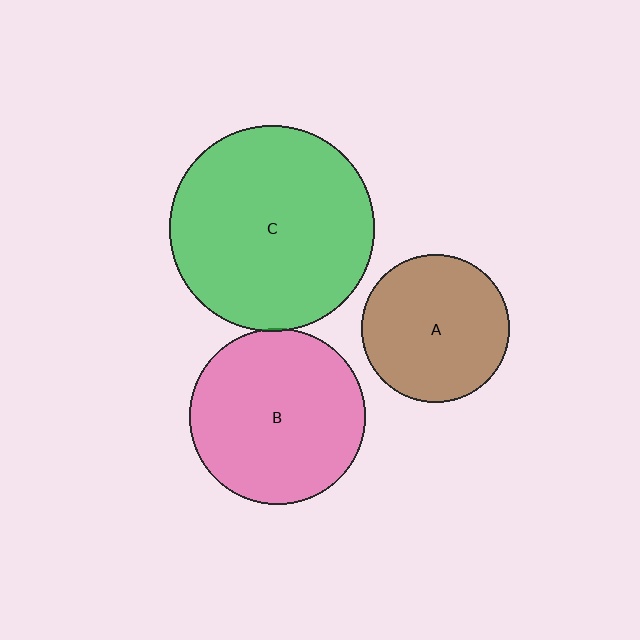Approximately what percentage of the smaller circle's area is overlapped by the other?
Approximately 5%.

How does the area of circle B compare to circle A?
Approximately 1.4 times.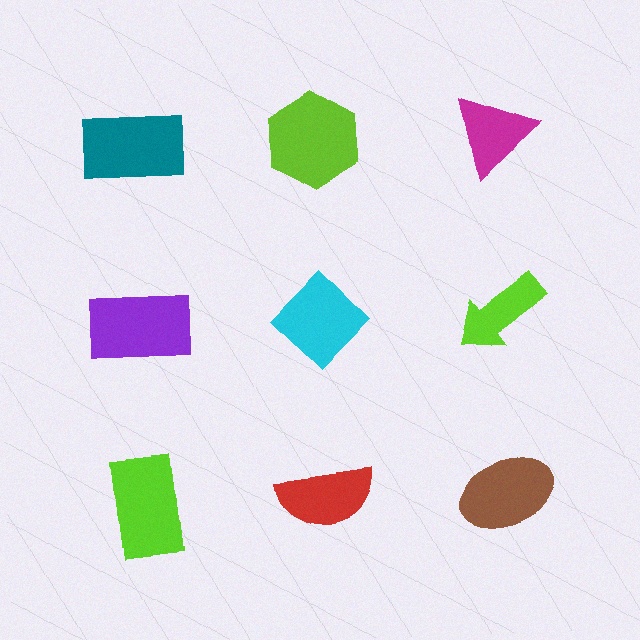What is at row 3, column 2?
A red semicircle.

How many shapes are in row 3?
3 shapes.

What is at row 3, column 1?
A lime rectangle.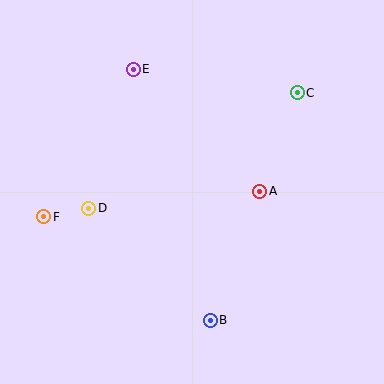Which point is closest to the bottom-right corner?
Point B is closest to the bottom-right corner.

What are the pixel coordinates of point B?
Point B is at (210, 320).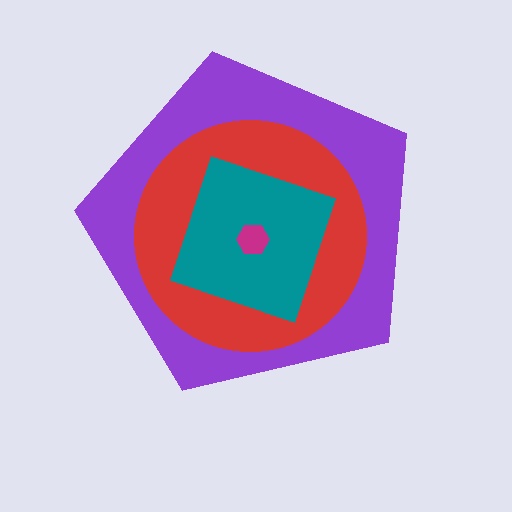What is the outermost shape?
The purple pentagon.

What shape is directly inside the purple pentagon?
The red circle.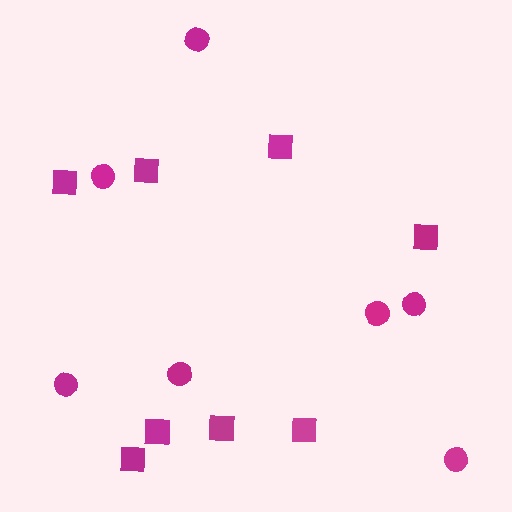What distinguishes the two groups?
There are 2 groups: one group of circles (7) and one group of squares (8).